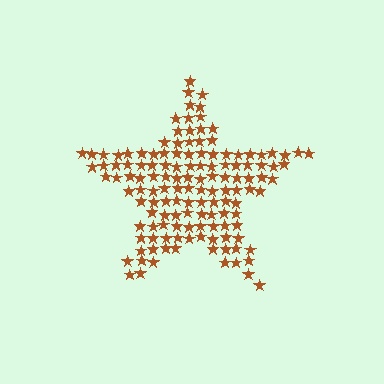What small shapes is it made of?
It is made of small stars.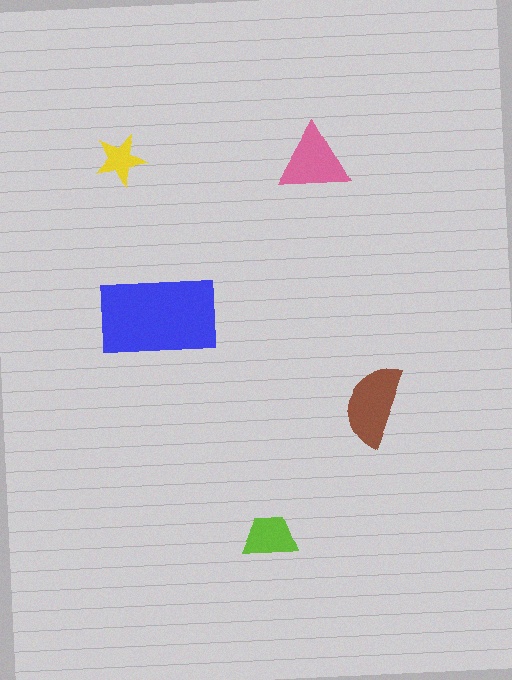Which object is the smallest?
The yellow star.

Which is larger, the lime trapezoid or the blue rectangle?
The blue rectangle.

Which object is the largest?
The blue rectangle.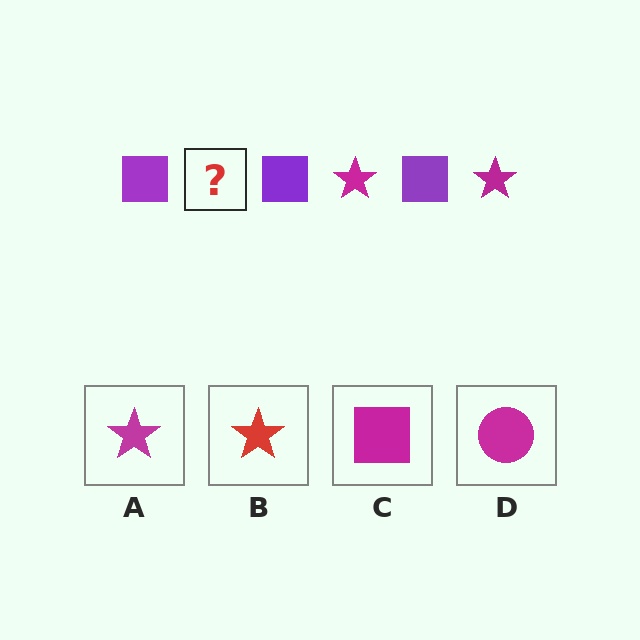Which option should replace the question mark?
Option A.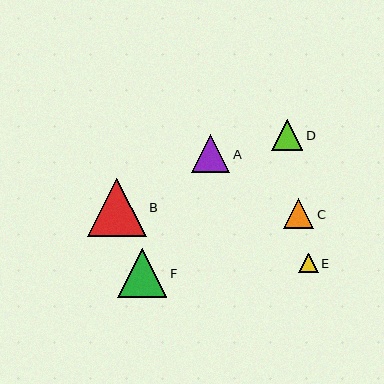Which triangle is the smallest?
Triangle E is the smallest with a size of approximately 20 pixels.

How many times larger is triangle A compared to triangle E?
Triangle A is approximately 1.9 times the size of triangle E.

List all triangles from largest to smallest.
From largest to smallest: B, F, A, D, C, E.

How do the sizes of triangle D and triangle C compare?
Triangle D and triangle C are approximately the same size.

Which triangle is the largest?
Triangle B is the largest with a size of approximately 59 pixels.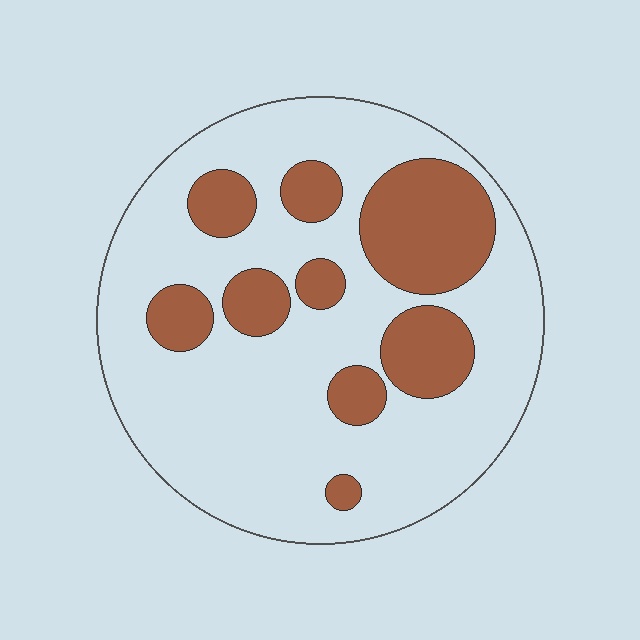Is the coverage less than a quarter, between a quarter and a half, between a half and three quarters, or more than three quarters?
Between a quarter and a half.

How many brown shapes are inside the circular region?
9.